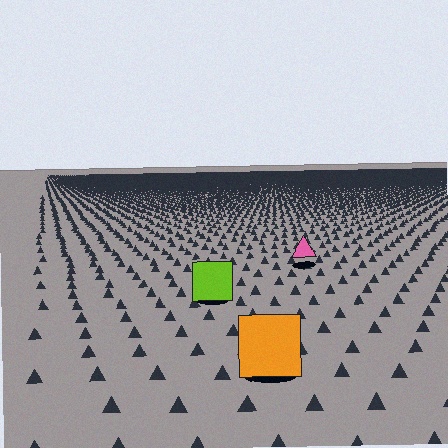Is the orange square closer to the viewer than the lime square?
Yes. The orange square is closer — you can tell from the texture gradient: the ground texture is coarser near it.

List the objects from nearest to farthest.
From nearest to farthest: the orange square, the lime square, the pink triangle.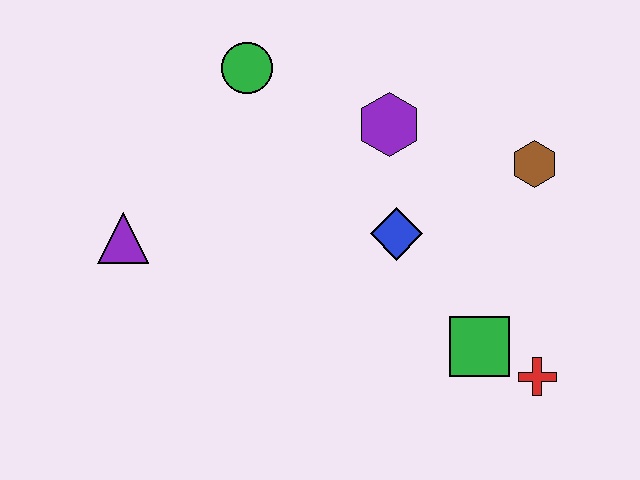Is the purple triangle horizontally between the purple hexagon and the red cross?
No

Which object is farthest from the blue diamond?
The purple triangle is farthest from the blue diamond.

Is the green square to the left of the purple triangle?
No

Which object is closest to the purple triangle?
The green circle is closest to the purple triangle.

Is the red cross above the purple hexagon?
No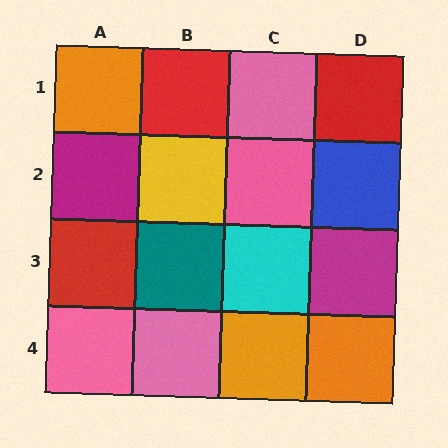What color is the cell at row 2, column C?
Pink.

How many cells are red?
3 cells are red.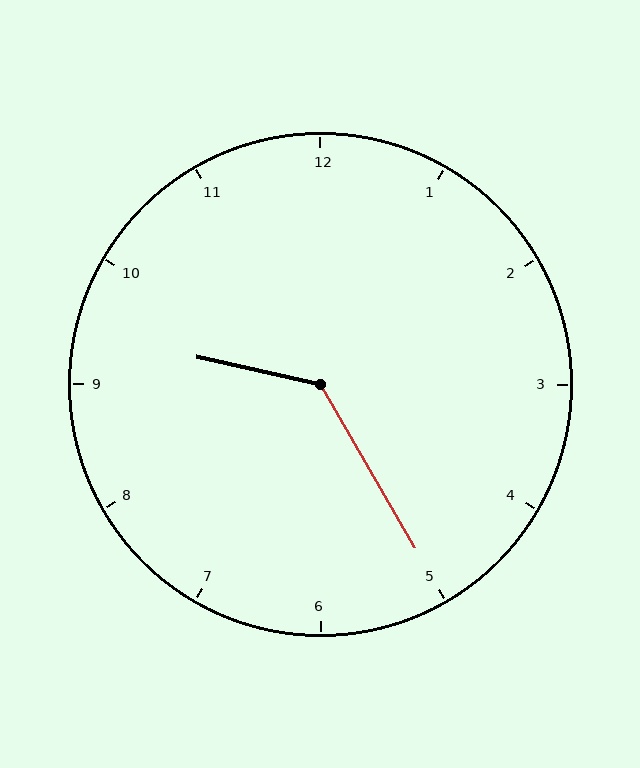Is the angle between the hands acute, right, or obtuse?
It is obtuse.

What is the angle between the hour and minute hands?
Approximately 132 degrees.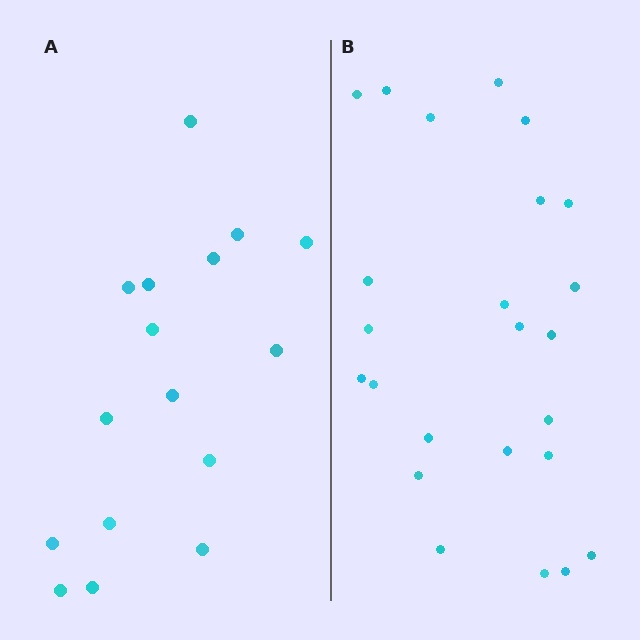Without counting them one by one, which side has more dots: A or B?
Region B (the right region) has more dots.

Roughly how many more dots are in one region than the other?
Region B has roughly 8 or so more dots than region A.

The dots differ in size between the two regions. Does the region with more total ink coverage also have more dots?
No. Region A has more total ink coverage because its dots are larger, but region B actually contains more individual dots. Total area can be misleading — the number of items is what matters here.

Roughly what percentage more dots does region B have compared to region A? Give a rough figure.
About 50% more.